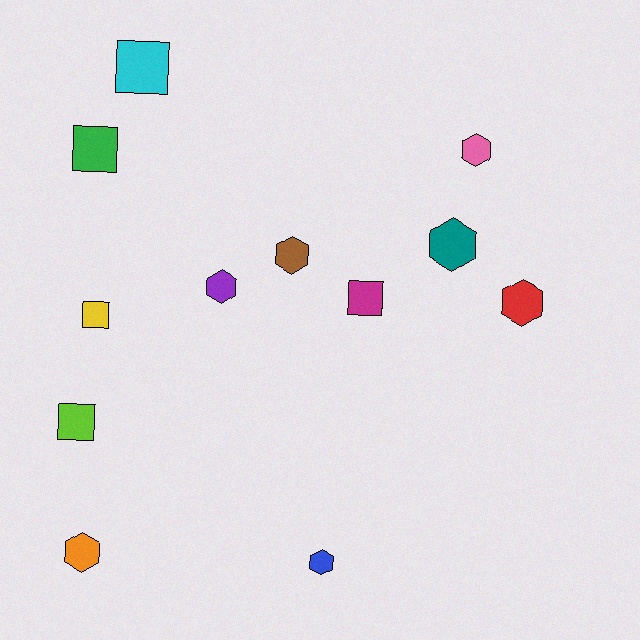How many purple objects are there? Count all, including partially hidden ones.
There is 1 purple object.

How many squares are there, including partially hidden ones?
There are 5 squares.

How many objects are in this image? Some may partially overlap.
There are 12 objects.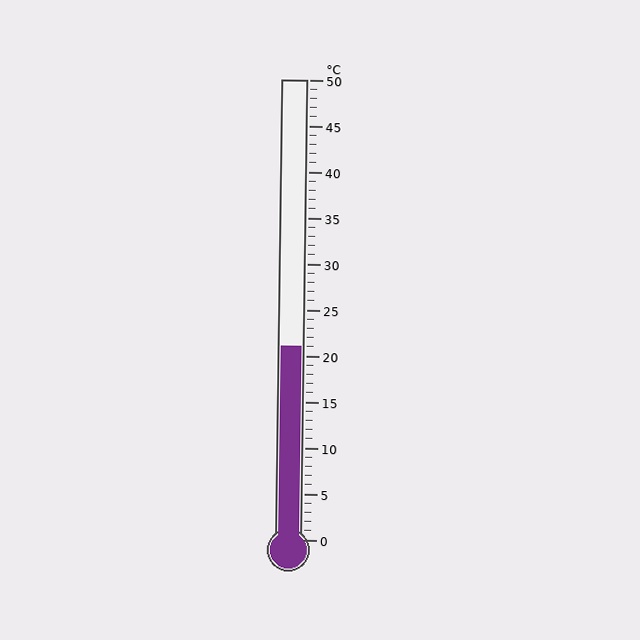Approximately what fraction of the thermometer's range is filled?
The thermometer is filled to approximately 40% of its range.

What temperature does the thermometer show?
The thermometer shows approximately 21°C.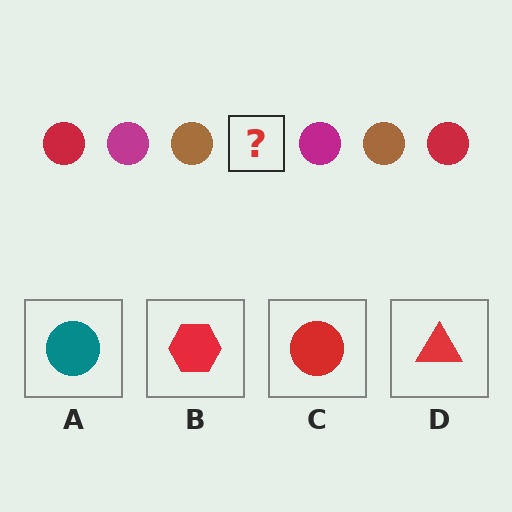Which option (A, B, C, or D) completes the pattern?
C.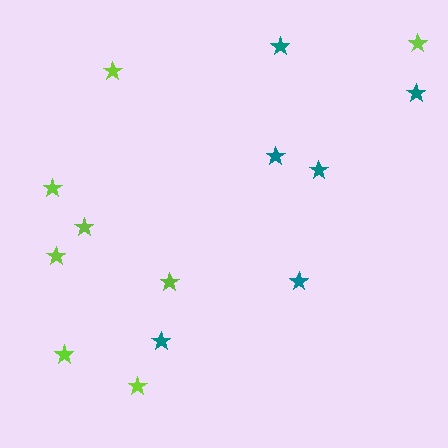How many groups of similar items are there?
There are 2 groups: one group of teal stars (6) and one group of lime stars (8).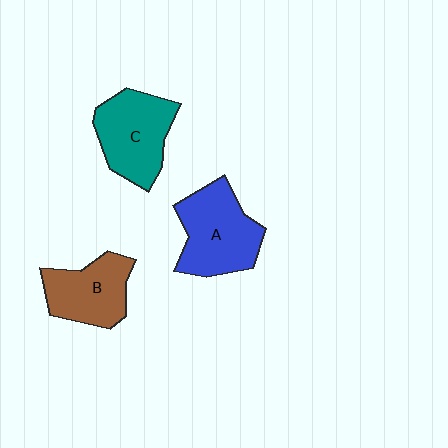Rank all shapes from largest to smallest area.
From largest to smallest: A (blue), C (teal), B (brown).